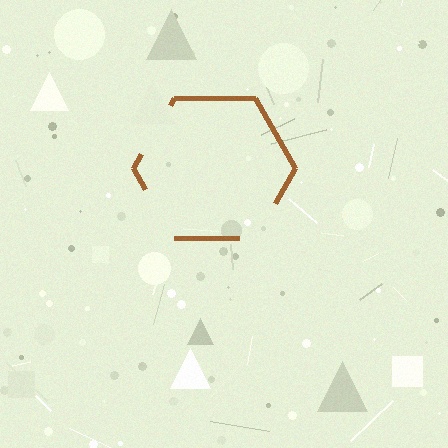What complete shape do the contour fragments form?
The contour fragments form a hexagon.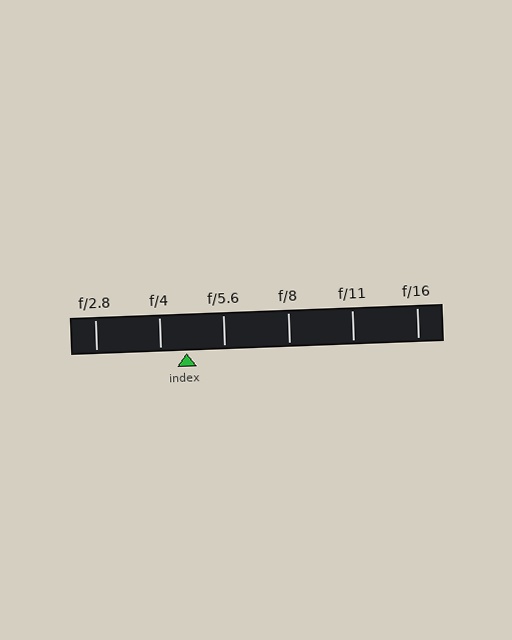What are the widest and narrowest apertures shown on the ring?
The widest aperture shown is f/2.8 and the narrowest is f/16.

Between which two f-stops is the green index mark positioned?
The index mark is between f/4 and f/5.6.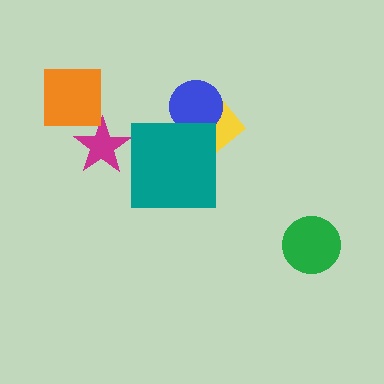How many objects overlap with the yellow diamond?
2 objects overlap with the yellow diamond.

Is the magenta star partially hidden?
No, no other shape covers it.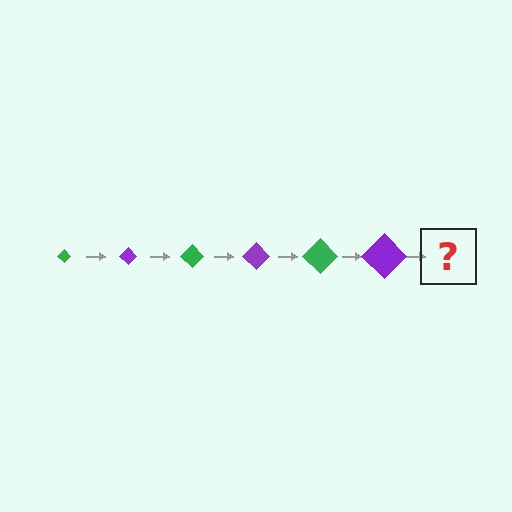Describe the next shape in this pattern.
It should be a green diamond, larger than the previous one.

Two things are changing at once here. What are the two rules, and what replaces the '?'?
The two rules are that the diamond grows larger each step and the color cycles through green and purple. The '?' should be a green diamond, larger than the previous one.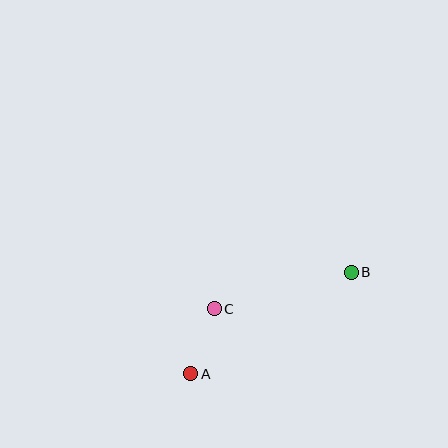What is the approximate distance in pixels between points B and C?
The distance between B and C is approximately 142 pixels.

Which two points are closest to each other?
Points A and C are closest to each other.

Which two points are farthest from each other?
Points A and B are farthest from each other.